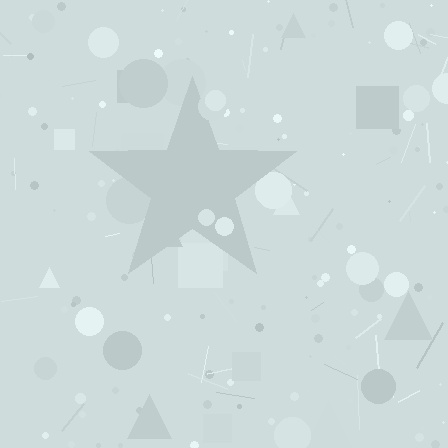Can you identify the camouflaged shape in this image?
The camouflaged shape is a star.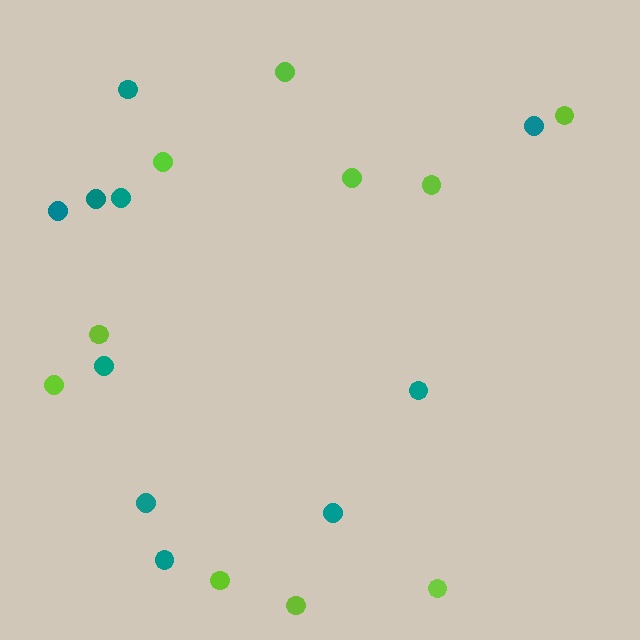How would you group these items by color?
There are 2 groups: one group of teal circles (10) and one group of lime circles (10).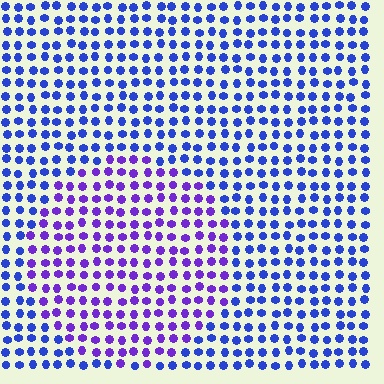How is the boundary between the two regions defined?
The boundary is defined purely by a slight shift in hue (about 36 degrees). Spacing, size, and orientation are identical on both sides.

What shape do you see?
I see a circle.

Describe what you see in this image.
The image is filled with small blue elements in a uniform arrangement. A circle-shaped region is visible where the elements are tinted to a slightly different hue, forming a subtle color boundary.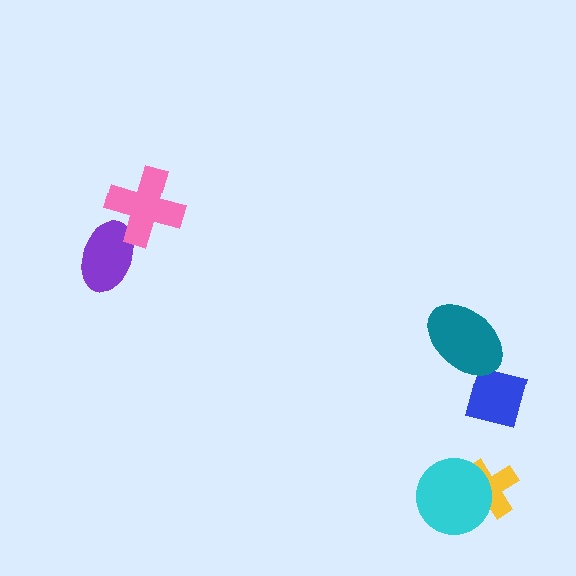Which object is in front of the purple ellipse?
The pink cross is in front of the purple ellipse.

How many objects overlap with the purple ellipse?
1 object overlaps with the purple ellipse.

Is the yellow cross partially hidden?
Yes, it is partially covered by another shape.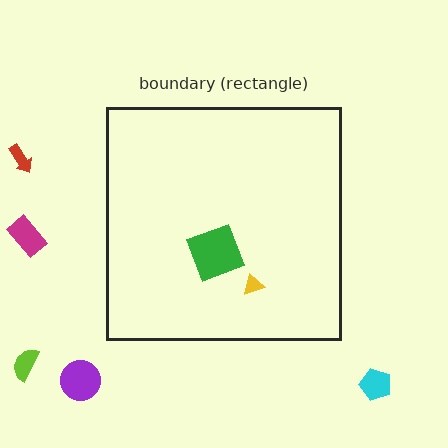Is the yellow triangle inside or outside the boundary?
Inside.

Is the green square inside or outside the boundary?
Inside.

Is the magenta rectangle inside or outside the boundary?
Outside.